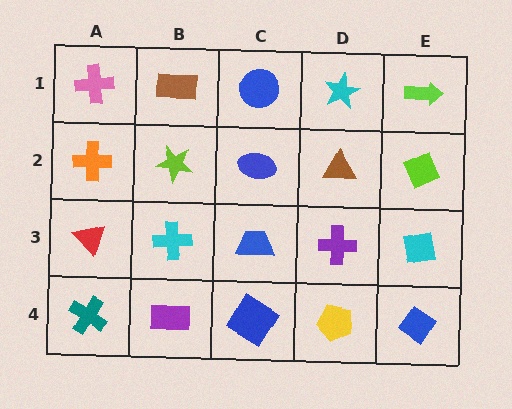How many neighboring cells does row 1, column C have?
3.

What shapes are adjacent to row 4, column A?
A red triangle (row 3, column A), a purple rectangle (row 4, column B).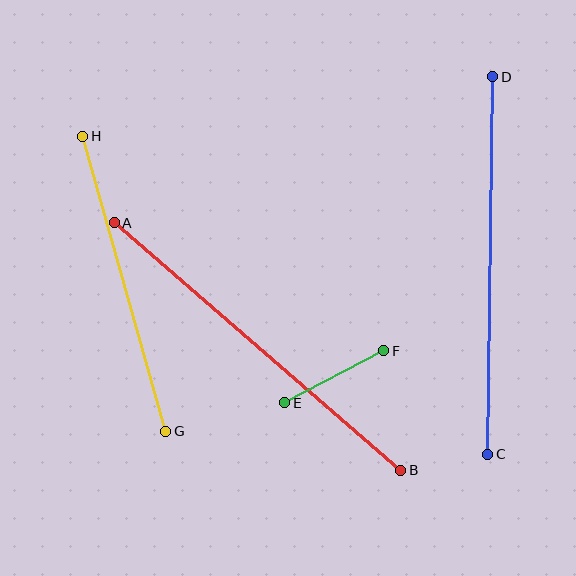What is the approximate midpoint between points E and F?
The midpoint is at approximately (334, 377) pixels.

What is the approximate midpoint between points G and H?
The midpoint is at approximately (124, 284) pixels.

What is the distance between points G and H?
The distance is approximately 306 pixels.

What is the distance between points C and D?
The distance is approximately 378 pixels.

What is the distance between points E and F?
The distance is approximately 112 pixels.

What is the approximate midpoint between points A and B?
The midpoint is at approximately (258, 346) pixels.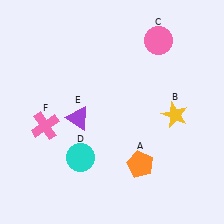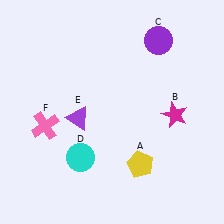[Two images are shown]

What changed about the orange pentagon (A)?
In Image 1, A is orange. In Image 2, it changed to yellow.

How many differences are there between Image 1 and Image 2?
There are 3 differences between the two images.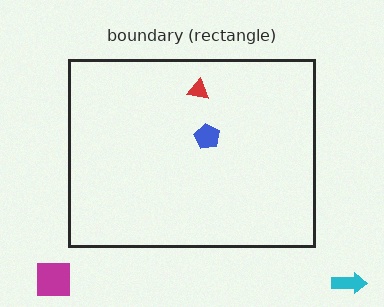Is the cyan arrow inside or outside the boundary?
Outside.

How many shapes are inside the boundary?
2 inside, 2 outside.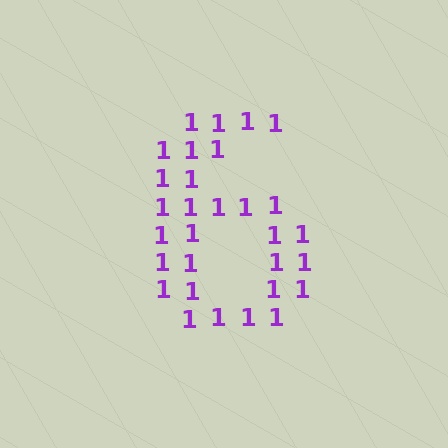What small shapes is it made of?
It is made of small digit 1's.